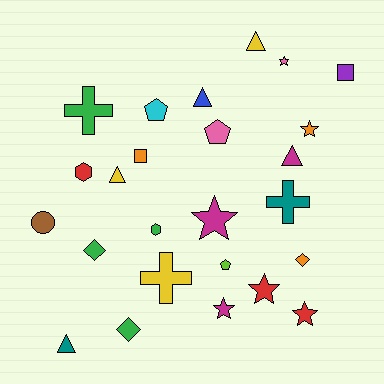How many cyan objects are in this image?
There is 1 cyan object.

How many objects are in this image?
There are 25 objects.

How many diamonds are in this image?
There are 3 diamonds.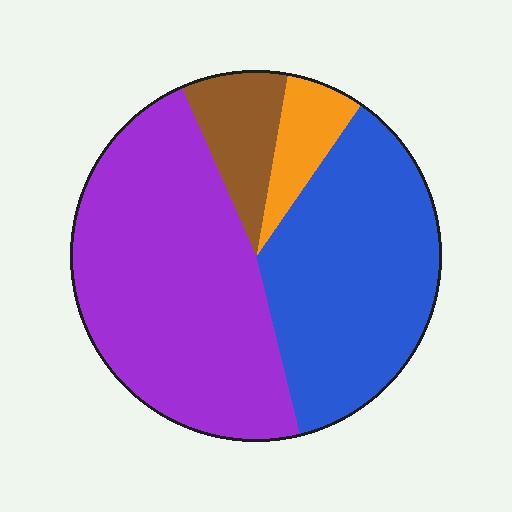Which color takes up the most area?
Purple, at roughly 45%.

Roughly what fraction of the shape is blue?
Blue covers around 35% of the shape.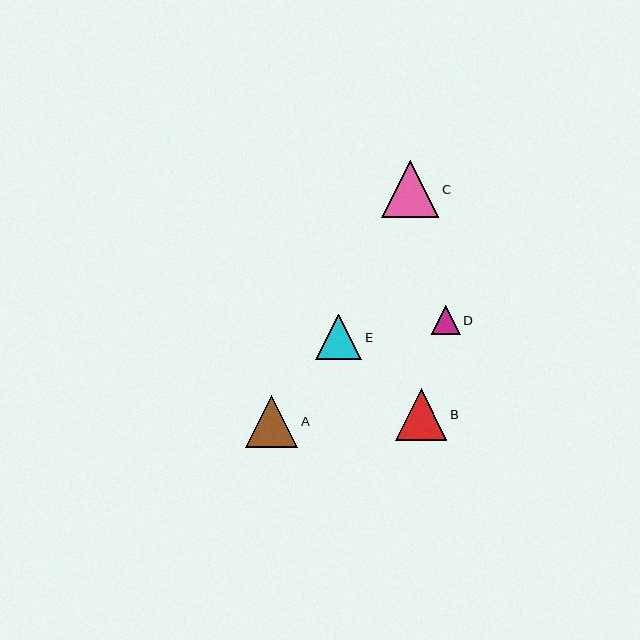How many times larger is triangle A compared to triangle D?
Triangle A is approximately 1.8 times the size of triangle D.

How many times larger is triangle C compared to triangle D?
Triangle C is approximately 2.0 times the size of triangle D.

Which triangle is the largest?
Triangle C is the largest with a size of approximately 57 pixels.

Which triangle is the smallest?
Triangle D is the smallest with a size of approximately 29 pixels.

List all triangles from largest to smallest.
From largest to smallest: C, B, A, E, D.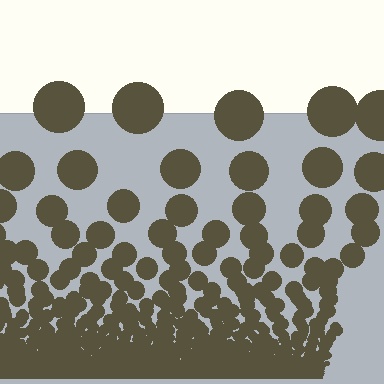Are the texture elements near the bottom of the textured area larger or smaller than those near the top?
Smaller. The gradient is inverted — elements near the bottom are smaller and denser.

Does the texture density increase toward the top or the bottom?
Density increases toward the bottom.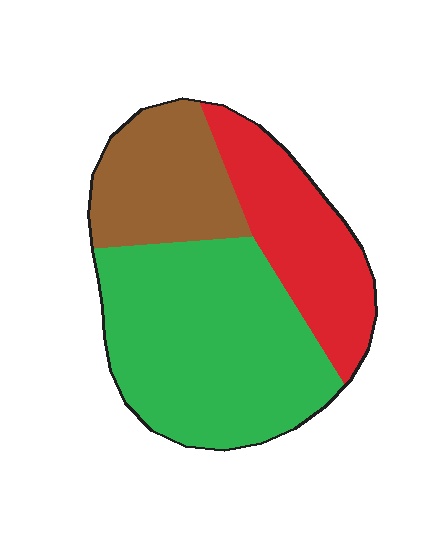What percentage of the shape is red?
Red covers around 25% of the shape.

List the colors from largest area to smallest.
From largest to smallest: green, red, brown.